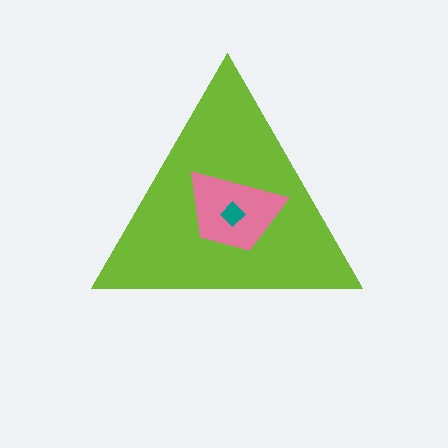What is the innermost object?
The teal diamond.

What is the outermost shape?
The lime triangle.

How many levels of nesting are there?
3.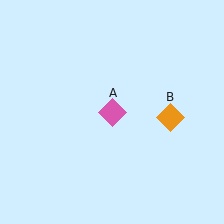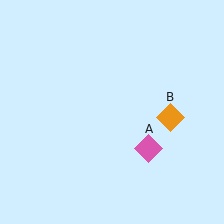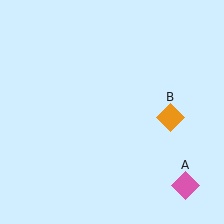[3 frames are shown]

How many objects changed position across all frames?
1 object changed position: pink diamond (object A).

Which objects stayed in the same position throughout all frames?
Orange diamond (object B) remained stationary.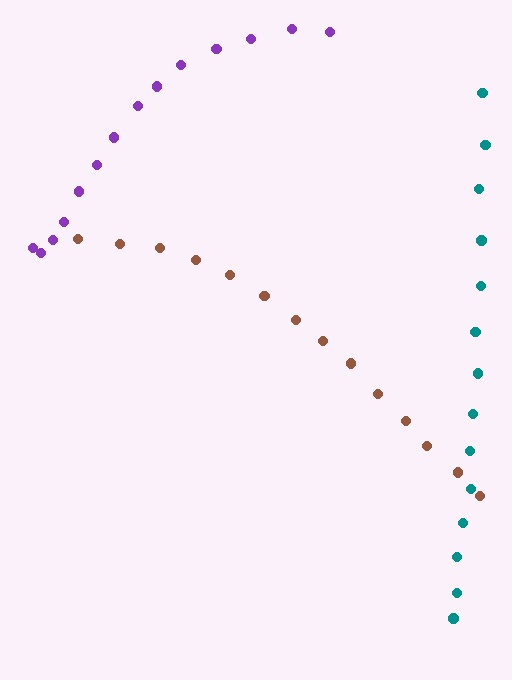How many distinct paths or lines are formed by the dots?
There are 3 distinct paths.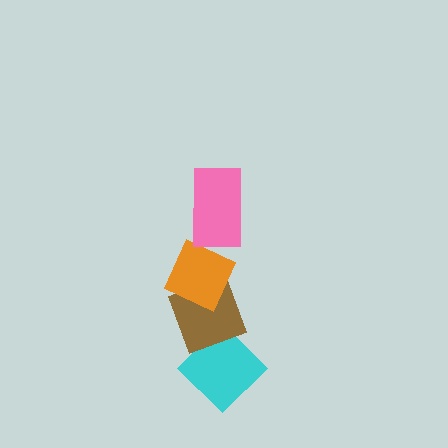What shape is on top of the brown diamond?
The orange diamond is on top of the brown diamond.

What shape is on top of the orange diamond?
The pink rectangle is on top of the orange diamond.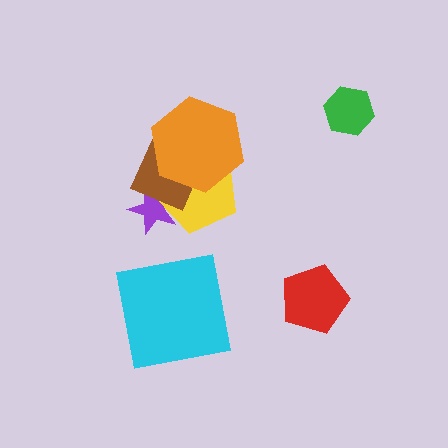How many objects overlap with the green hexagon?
0 objects overlap with the green hexagon.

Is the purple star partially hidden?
Yes, it is partially covered by another shape.